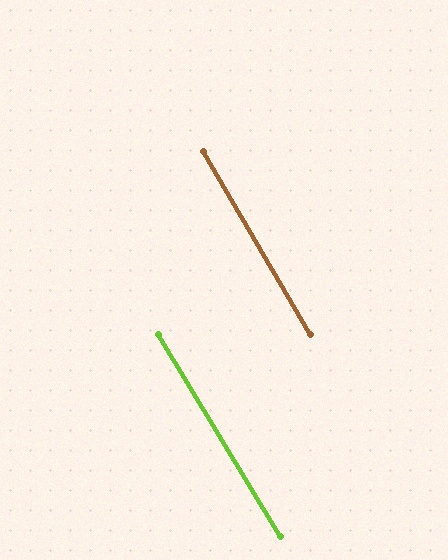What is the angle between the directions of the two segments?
Approximately 1 degree.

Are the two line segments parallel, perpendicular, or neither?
Parallel — their directions differ by only 1.0°.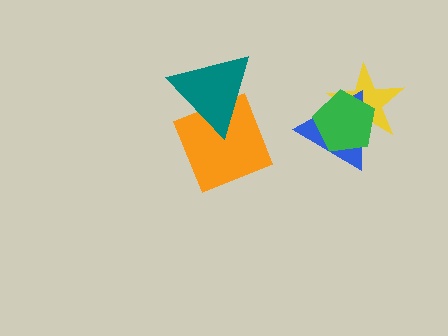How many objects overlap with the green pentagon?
2 objects overlap with the green pentagon.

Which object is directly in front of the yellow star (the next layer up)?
The blue triangle is directly in front of the yellow star.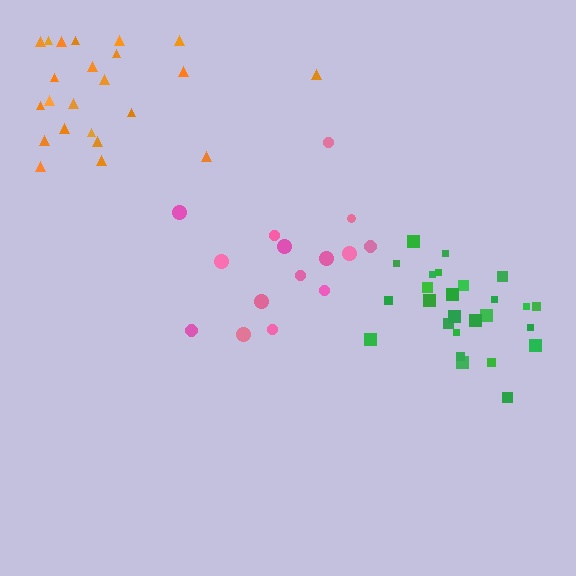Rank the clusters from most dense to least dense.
green, orange, pink.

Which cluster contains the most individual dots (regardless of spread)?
Green (26).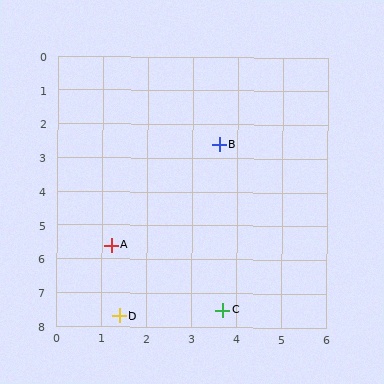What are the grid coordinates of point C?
Point C is at approximately (3.7, 7.5).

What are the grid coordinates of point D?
Point D is at approximately (1.4, 7.7).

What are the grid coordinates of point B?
Point B is at approximately (3.6, 2.6).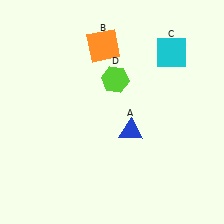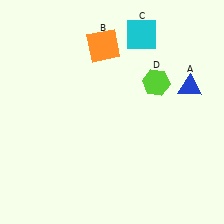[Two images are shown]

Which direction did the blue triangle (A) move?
The blue triangle (A) moved right.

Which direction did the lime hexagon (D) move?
The lime hexagon (D) moved right.